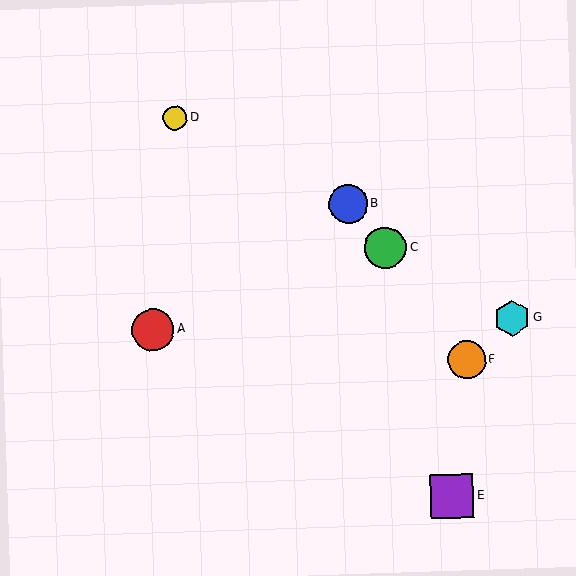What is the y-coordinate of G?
Object G is at y≈318.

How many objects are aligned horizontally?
2 objects (A, G) are aligned horizontally.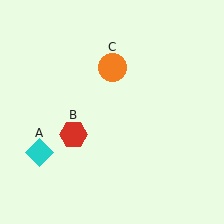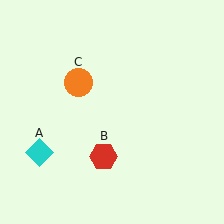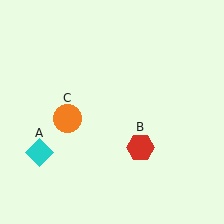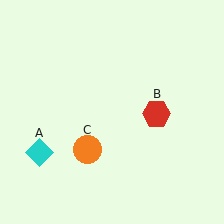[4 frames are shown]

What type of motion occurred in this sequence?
The red hexagon (object B), orange circle (object C) rotated counterclockwise around the center of the scene.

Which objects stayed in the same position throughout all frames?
Cyan diamond (object A) remained stationary.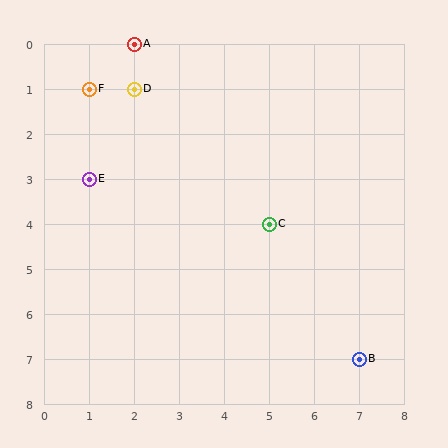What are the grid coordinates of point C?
Point C is at grid coordinates (5, 4).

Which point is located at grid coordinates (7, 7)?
Point B is at (7, 7).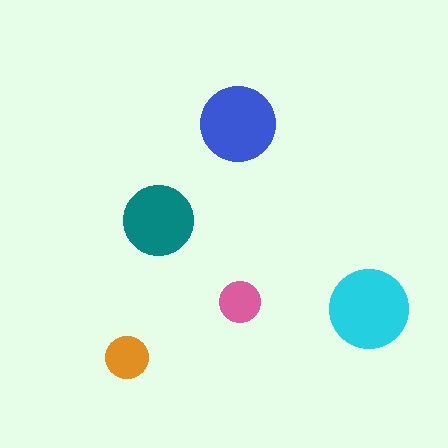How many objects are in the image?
There are 5 objects in the image.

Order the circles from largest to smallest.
the cyan one, the blue one, the teal one, the orange one, the pink one.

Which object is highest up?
The blue circle is topmost.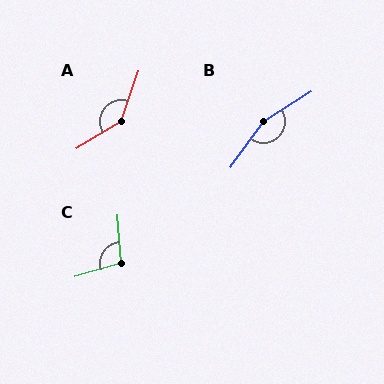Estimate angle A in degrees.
Approximately 141 degrees.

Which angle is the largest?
B, at approximately 158 degrees.